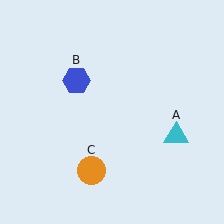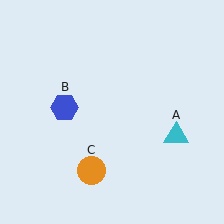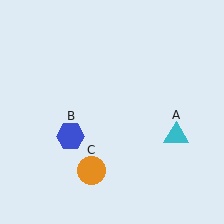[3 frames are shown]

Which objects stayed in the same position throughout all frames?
Cyan triangle (object A) and orange circle (object C) remained stationary.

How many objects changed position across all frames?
1 object changed position: blue hexagon (object B).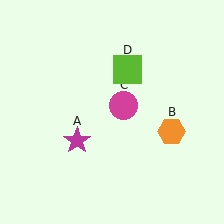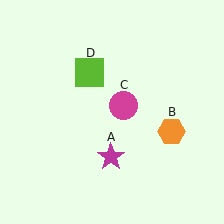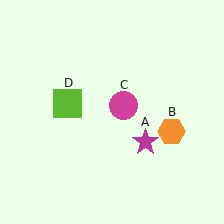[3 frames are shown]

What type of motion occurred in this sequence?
The magenta star (object A), lime square (object D) rotated counterclockwise around the center of the scene.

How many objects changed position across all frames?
2 objects changed position: magenta star (object A), lime square (object D).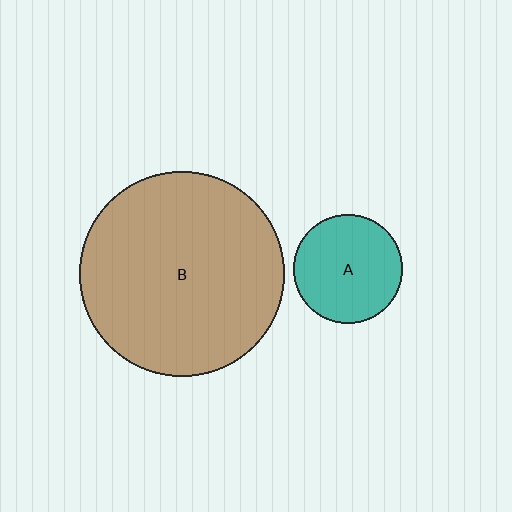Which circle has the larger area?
Circle B (brown).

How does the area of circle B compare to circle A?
Approximately 3.5 times.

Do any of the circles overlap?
No, none of the circles overlap.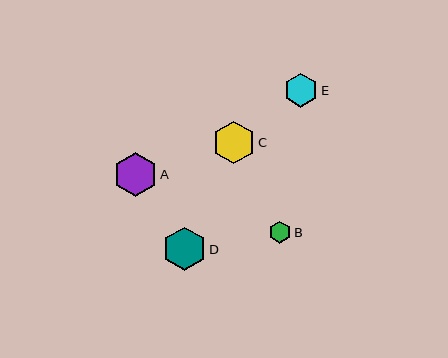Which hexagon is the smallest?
Hexagon B is the smallest with a size of approximately 22 pixels.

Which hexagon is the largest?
Hexagon A is the largest with a size of approximately 44 pixels.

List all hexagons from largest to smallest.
From largest to smallest: A, D, C, E, B.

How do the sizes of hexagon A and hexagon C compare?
Hexagon A and hexagon C are approximately the same size.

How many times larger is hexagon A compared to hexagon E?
Hexagon A is approximately 1.3 times the size of hexagon E.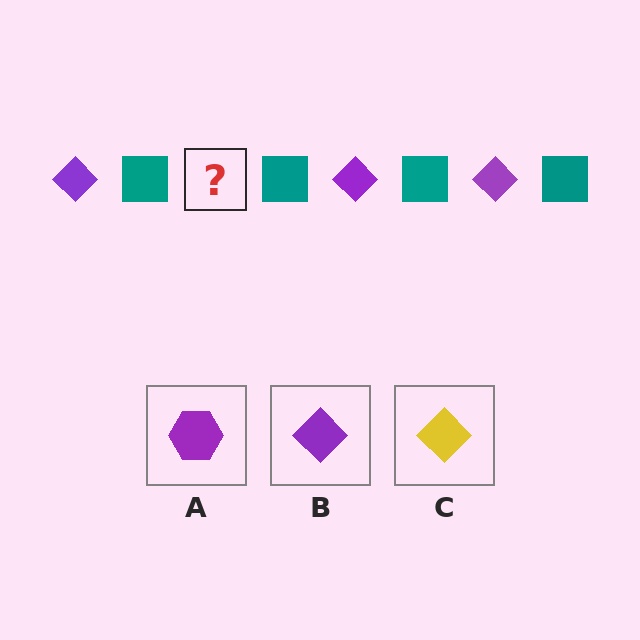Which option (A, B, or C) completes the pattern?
B.